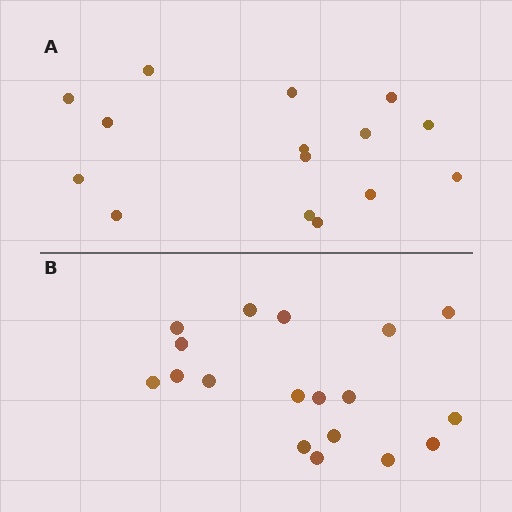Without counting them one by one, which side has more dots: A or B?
Region B (the bottom region) has more dots.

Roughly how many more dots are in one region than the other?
Region B has just a few more — roughly 2 or 3 more dots than region A.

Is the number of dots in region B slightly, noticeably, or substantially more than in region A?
Region B has only slightly more — the two regions are fairly close. The ratio is roughly 1.2 to 1.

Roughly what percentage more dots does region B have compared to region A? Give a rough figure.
About 20% more.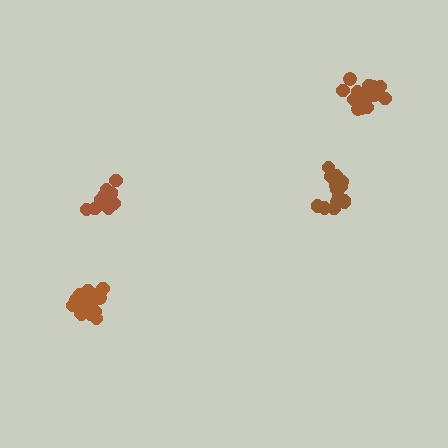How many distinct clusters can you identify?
There are 4 distinct clusters.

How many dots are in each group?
Group 1: 16 dots, Group 2: 18 dots, Group 3: 15 dots, Group 4: 19 dots (68 total).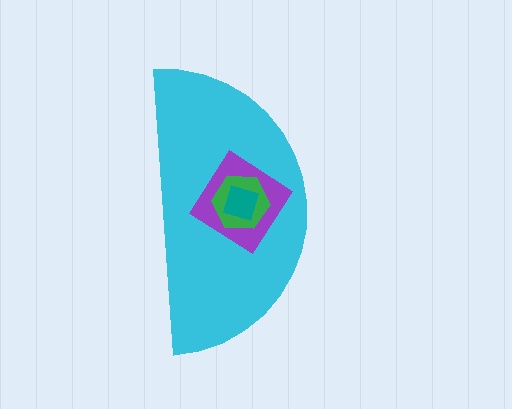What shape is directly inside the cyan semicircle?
The purple diamond.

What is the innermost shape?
The teal diamond.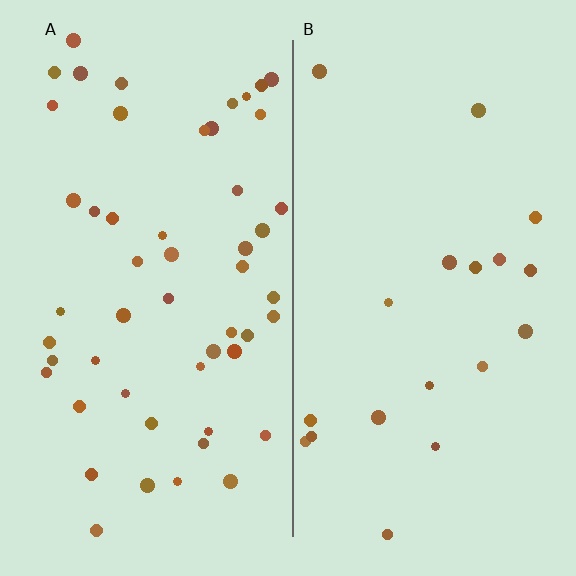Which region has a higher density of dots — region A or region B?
A (the left).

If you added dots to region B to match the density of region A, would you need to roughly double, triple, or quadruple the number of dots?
Approximately triple.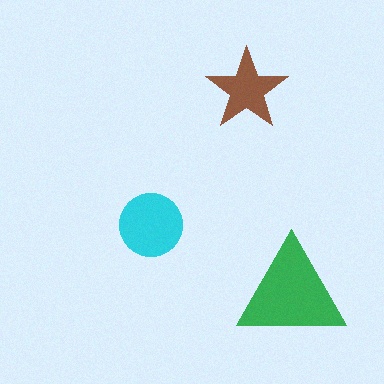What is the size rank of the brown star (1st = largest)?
3rd.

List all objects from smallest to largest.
The brown star, the cyan circle, the green triangle.